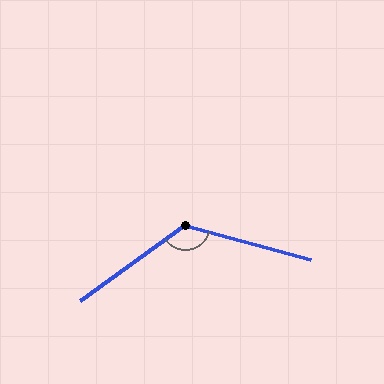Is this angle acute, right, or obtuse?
It is obtuse.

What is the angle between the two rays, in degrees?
Approximately 129 degrees.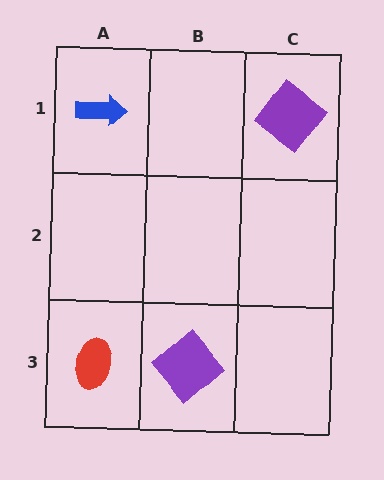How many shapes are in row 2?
0 shapes.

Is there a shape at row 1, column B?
No, that cell is empty.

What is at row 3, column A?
A red ellipse.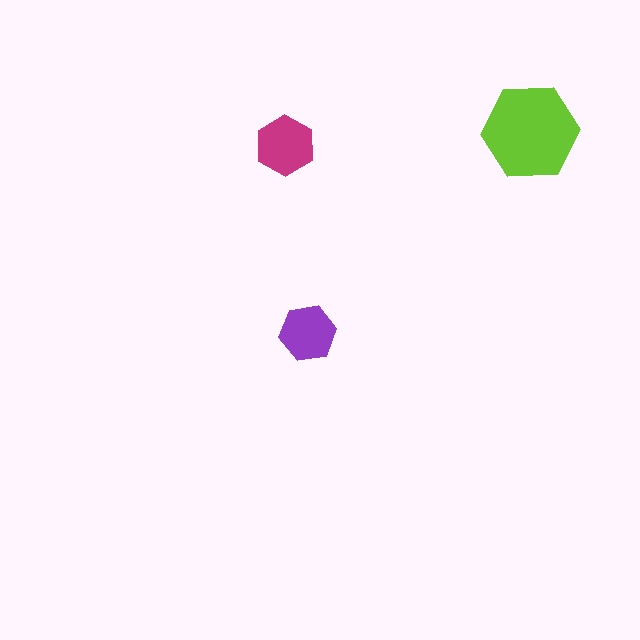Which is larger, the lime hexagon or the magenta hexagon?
The lime one.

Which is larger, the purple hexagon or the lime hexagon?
The lime one.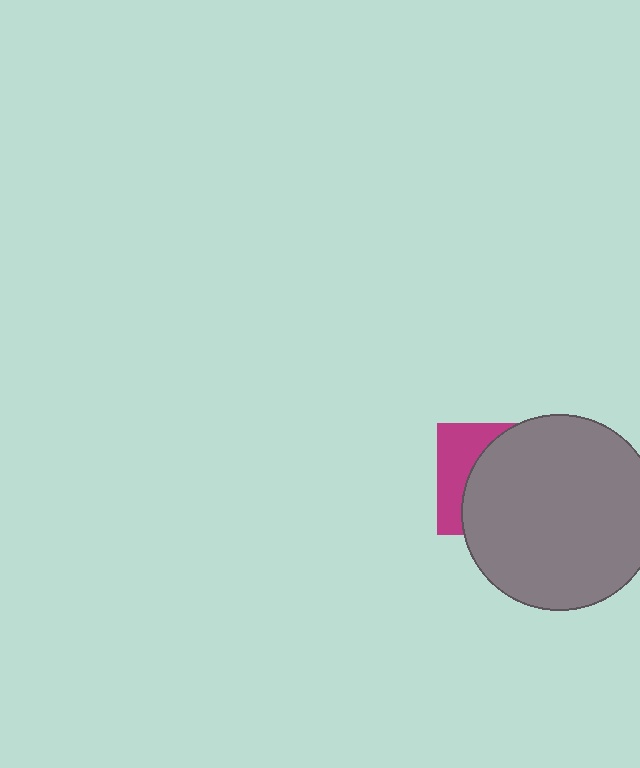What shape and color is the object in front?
The object in front is a gray circle.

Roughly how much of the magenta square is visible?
A small part of it is visible (roughly 33%).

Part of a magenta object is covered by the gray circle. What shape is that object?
It is a square.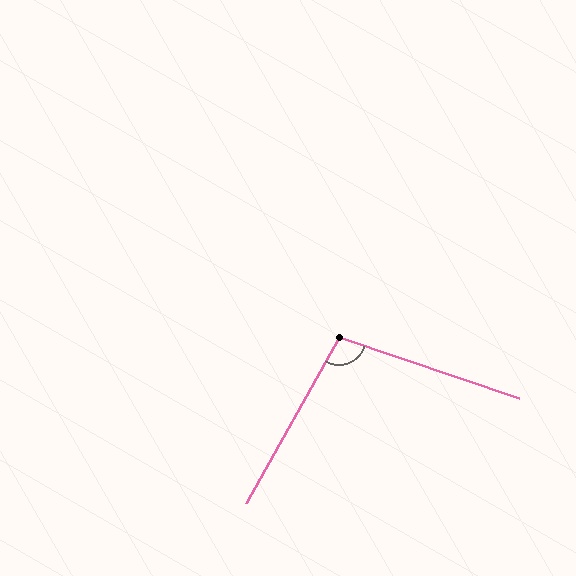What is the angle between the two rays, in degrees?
Approximately 100 degrees.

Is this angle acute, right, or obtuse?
It is obtuse.